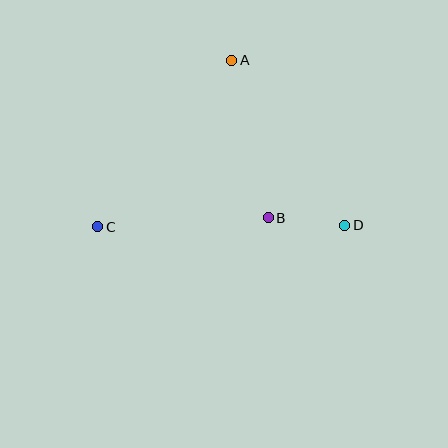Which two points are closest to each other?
Points B and D are closest to each other.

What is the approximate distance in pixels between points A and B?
The distance between A and B is approximately 161 pixels.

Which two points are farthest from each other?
Points C and D are farthest from each other.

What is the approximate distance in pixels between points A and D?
The distance between A and D is approximately 200 pixels.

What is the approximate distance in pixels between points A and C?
The distance between A and C is approximately 214 pixels.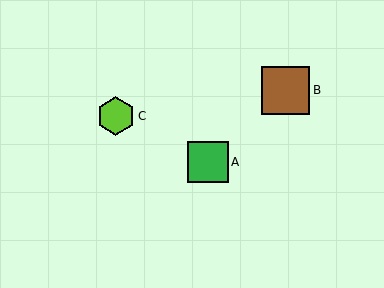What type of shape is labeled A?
Shape A is a green square.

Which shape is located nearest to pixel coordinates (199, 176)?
The green square (labeled A) at (208, 162) is nearest to that location.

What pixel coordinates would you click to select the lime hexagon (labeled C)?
Click at (116, 116) to select the lime hexagon C.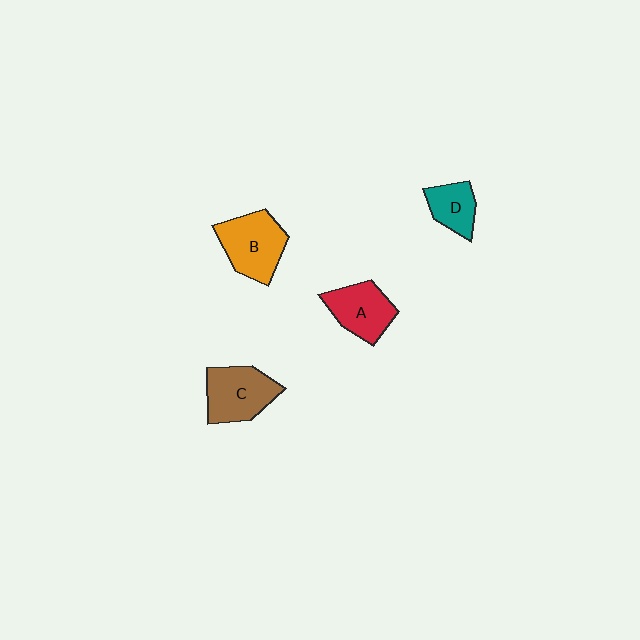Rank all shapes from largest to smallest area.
From largest to smallest: B (orange), C (brown), A (red), D (teal).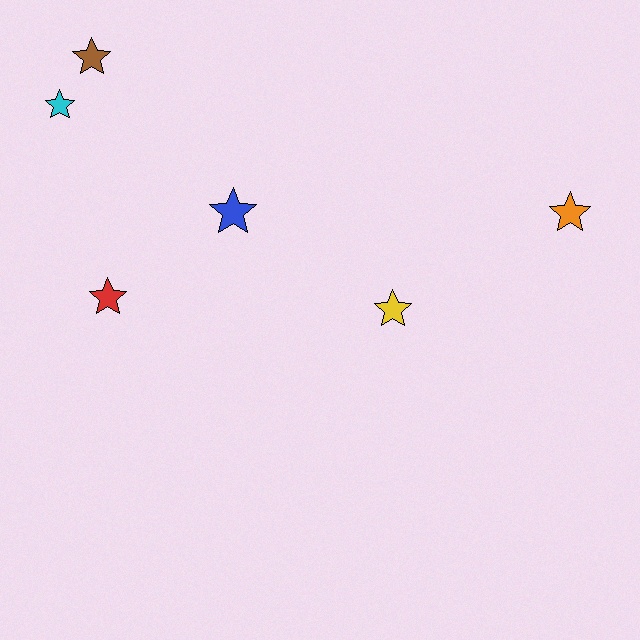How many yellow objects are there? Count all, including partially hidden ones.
There is 1 yellow object.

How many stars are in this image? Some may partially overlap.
There are 6 stars.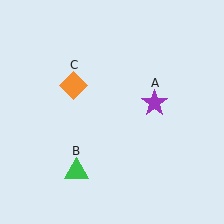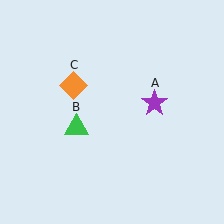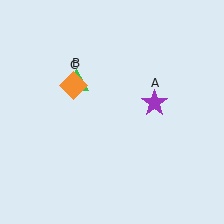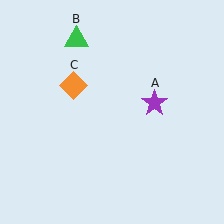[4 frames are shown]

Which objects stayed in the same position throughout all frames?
Purple star (object A) and orange diamond (object C) remained stationary.